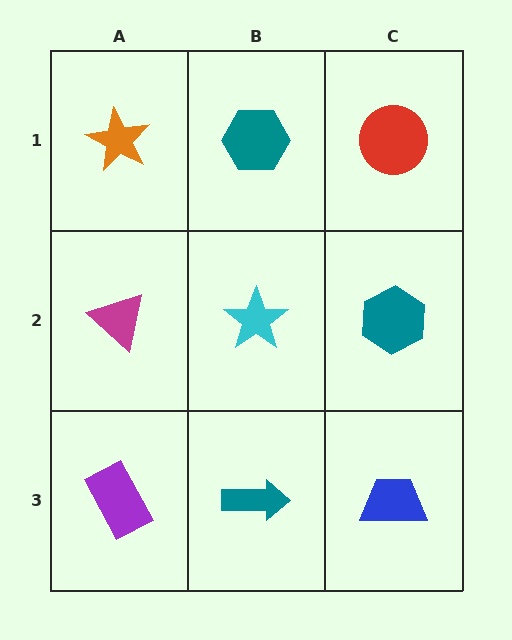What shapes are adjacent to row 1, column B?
A cyan star (row 2, column B), an orange star (row 1, column A), a red circle (row 1, column C).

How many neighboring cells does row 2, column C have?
3.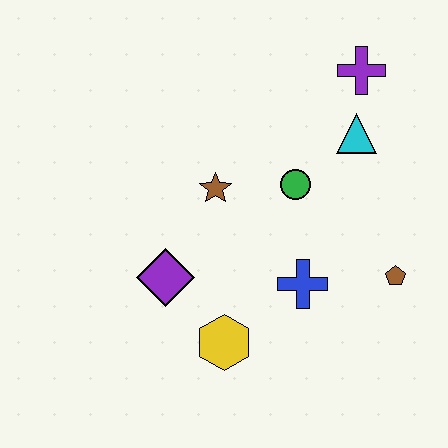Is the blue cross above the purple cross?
No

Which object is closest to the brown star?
The green circle is closest to the brown star.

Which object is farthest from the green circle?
The yellow hexagon is farthest from the green circle.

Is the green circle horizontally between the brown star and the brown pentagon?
Yes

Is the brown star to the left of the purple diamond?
No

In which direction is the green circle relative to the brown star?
The green circle is to the right of the brown star.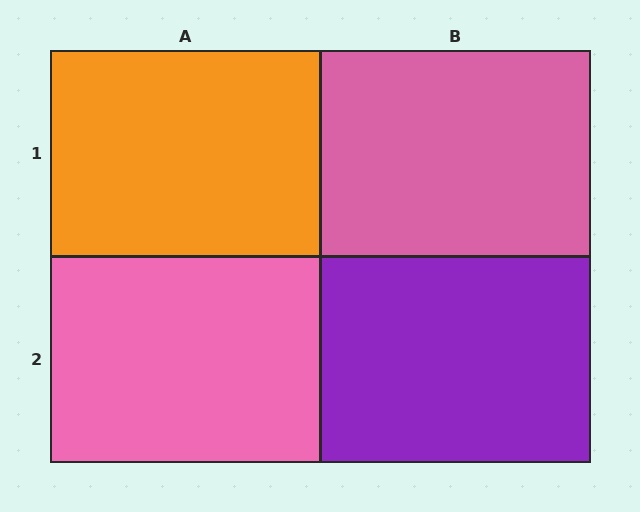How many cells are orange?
1 cell is orange.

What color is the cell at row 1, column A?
Orange.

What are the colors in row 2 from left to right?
Pink, purple.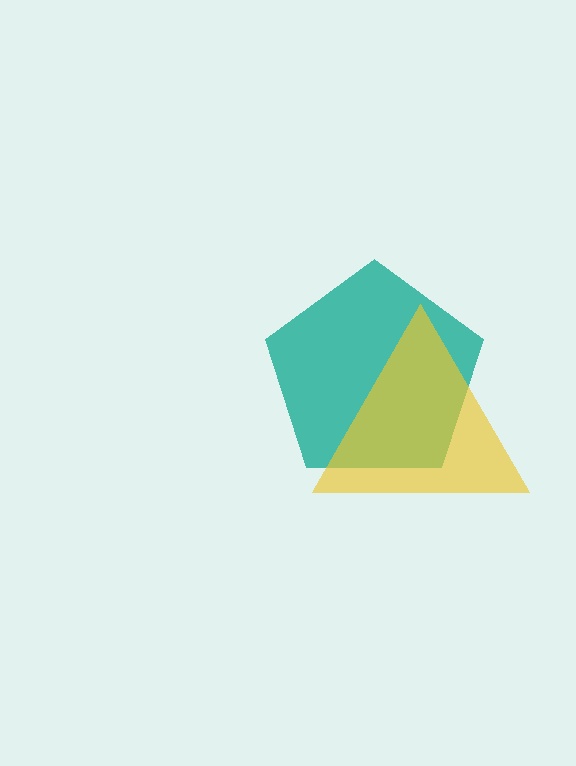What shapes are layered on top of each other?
The layered shapes are: a teal pentagon, a yellow triangle.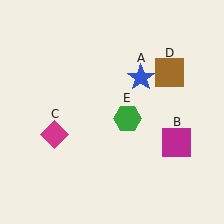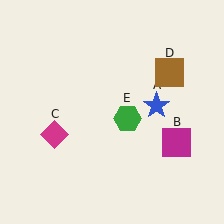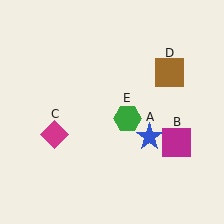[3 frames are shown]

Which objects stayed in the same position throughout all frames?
Magenta square (object B) and magenta diamond (object C) and brown square (object D) and green hexagon (object E) remained stationary.